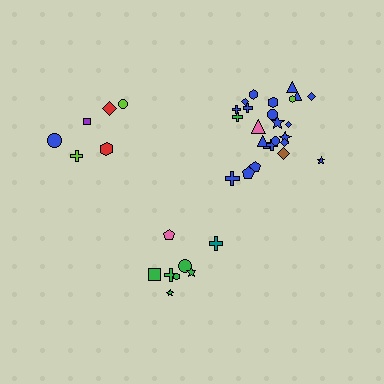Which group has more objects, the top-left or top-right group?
The top-right group.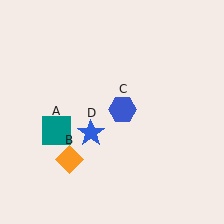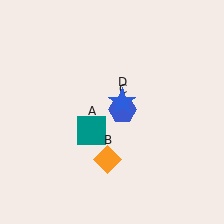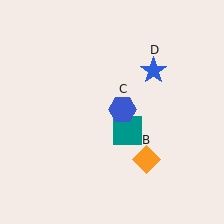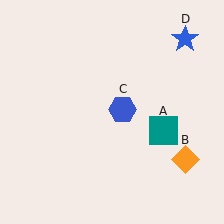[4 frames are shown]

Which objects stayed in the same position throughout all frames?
Blue hexagon (object C) remained stationary.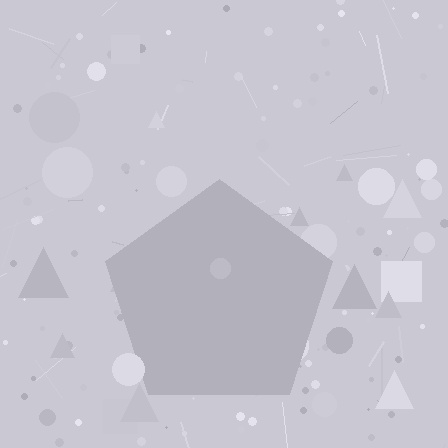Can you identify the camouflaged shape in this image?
The camouflaged shape is a pentagon.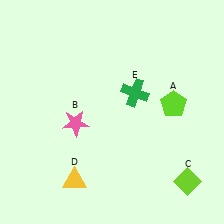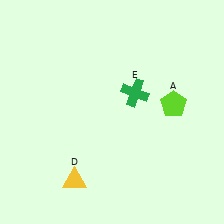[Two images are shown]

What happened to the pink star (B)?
The pink star (B) was removed in Image 2. It was in the bottom-left area of Image 1.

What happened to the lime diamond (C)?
The lime diamond (C) was removed in Image 2. It was in the bottom-right area of Image 1.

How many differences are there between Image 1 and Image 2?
There are 2 differences between the two images.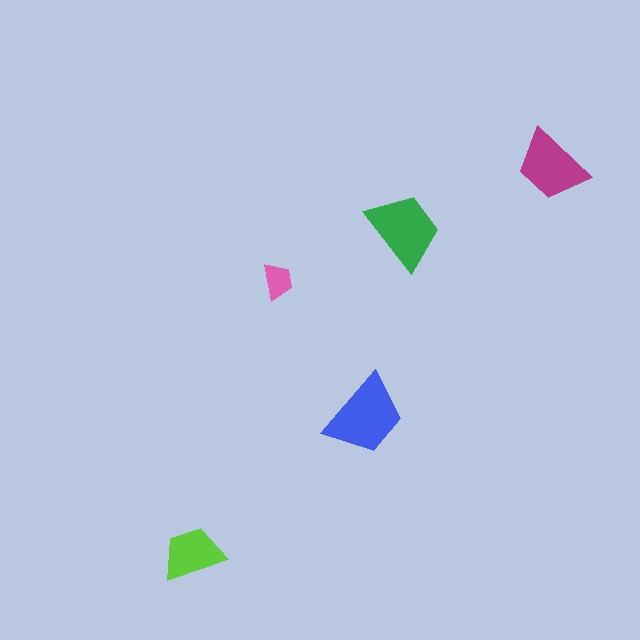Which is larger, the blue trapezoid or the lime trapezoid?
The blue one.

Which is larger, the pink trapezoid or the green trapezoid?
The green one.